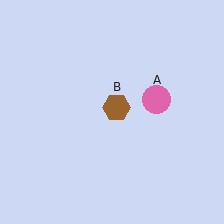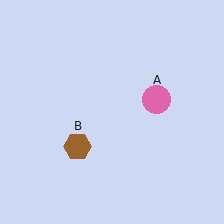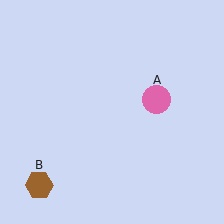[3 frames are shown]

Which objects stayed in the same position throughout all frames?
Pink circle (object A) remained stationary.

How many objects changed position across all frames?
1 object changed position: brown hexagon (object B).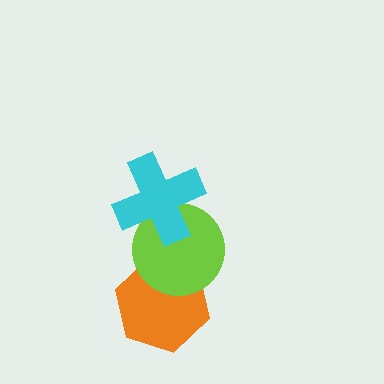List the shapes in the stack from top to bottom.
From top to bottom: the cyan cross, the lime circle, the orange hexagon.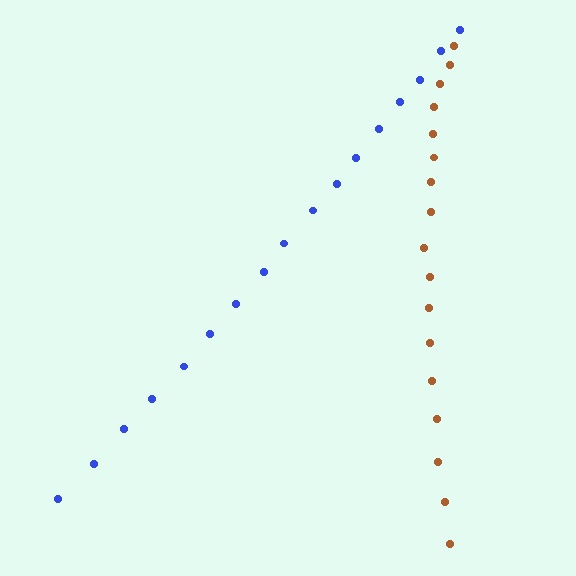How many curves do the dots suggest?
There are 2 distinct paths.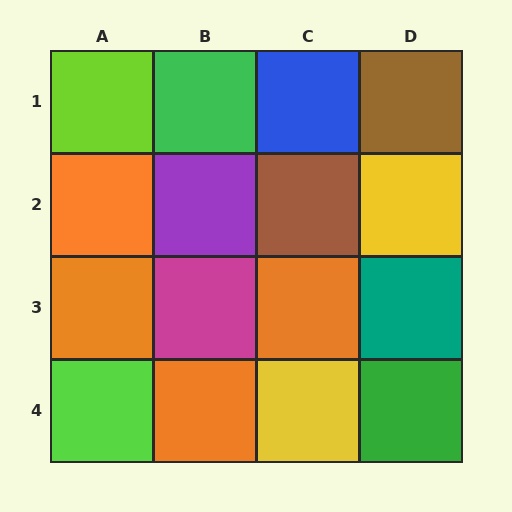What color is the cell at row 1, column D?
Brown.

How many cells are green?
2 cells are green.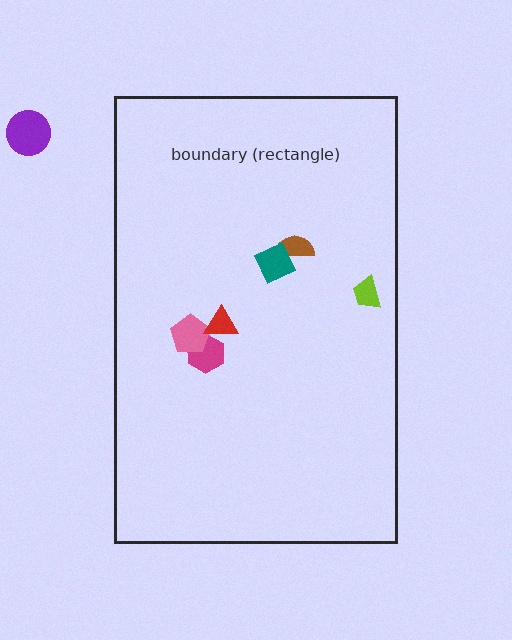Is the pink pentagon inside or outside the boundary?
Inside.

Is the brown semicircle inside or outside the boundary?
Inside.